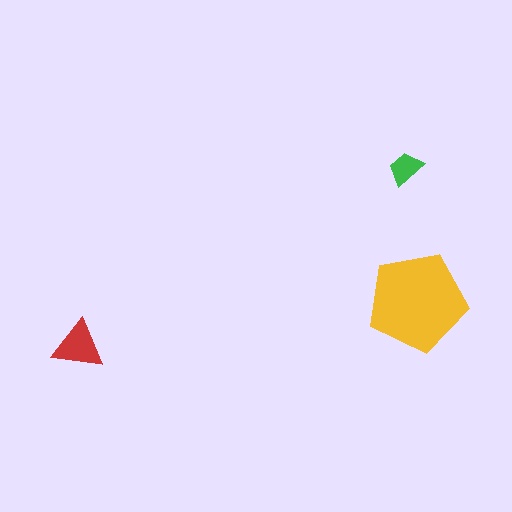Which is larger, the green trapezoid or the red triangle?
The red triangle.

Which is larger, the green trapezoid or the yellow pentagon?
The yellow pentagon.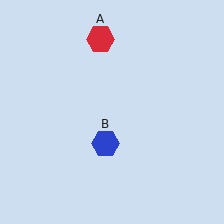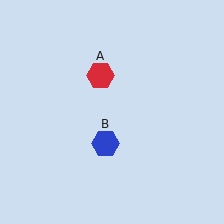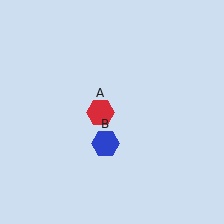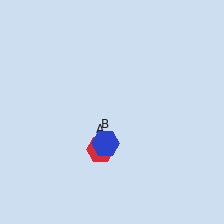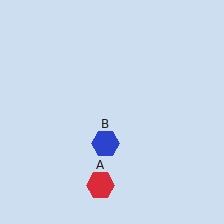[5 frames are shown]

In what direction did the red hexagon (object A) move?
The red hexagon (object A) moved down.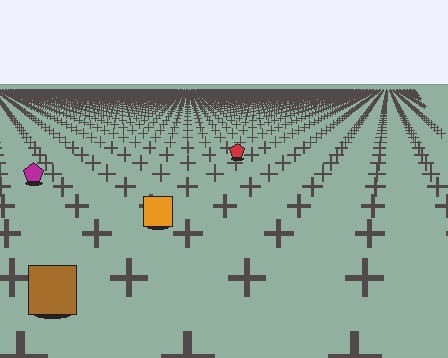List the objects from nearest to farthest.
From nearest to farthest: the brown square, the orange square, the magenta pentagon, the red pentagon.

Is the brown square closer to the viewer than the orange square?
Yes. The brown square is closer — you can tell from the texture gradient: the ground texture is coarser near it.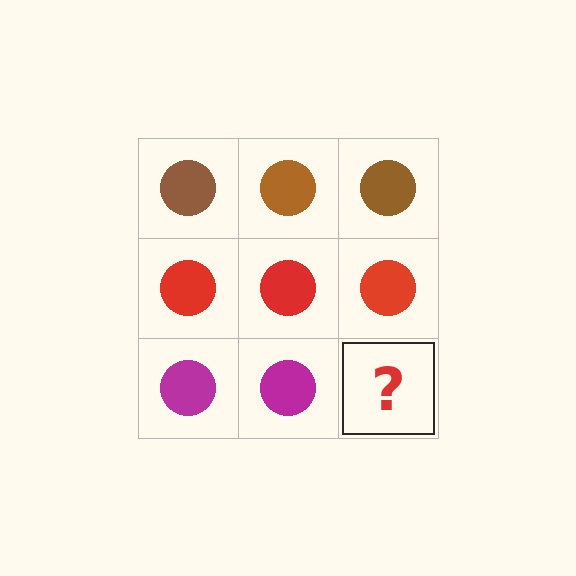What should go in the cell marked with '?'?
The missing cell should contain a magenta circle.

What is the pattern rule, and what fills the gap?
The rule is that each row has a consistent color. The gap should be filled with a magenta circle.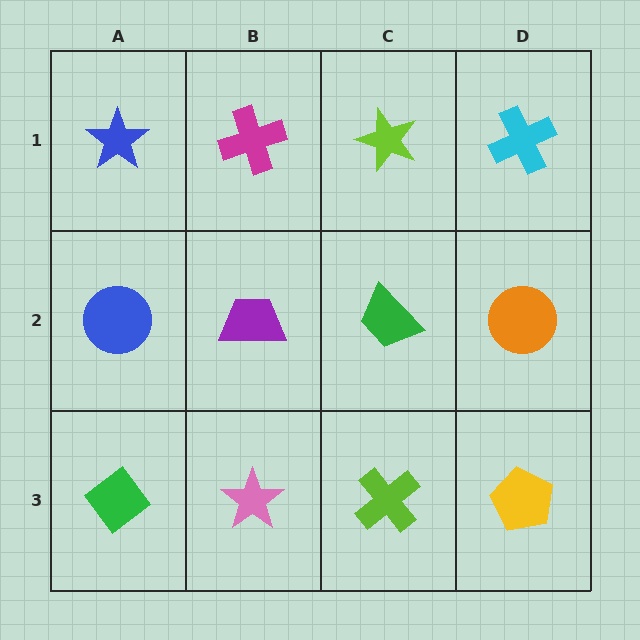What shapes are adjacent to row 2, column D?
A cyan cross (row 1, column D), a yellow pentagon (row 3, column D), a green trapezoid (row 2, column C).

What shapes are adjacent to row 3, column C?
A green trapezoid (row 2, column C), a pink star (row 3, column B), a yellow pentagon (row 3, column D).